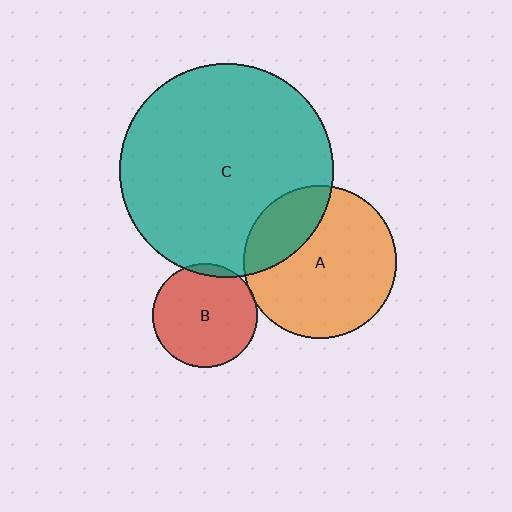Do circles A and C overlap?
Yes.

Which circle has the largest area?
Circle C (teal).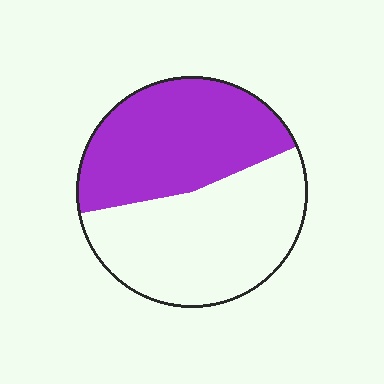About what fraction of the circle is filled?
About one half (1/2).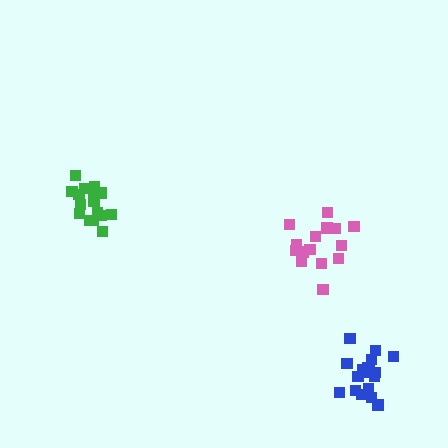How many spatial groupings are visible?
There are 3 spatial groupings.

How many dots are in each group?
Group 1: 15 dots, Group 2: 20 dots, Group 3: 19 dots (54 total).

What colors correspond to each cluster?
The clusters are colored: pink, blue, green.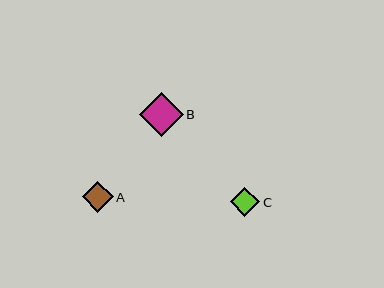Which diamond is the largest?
Diamond B is the largest with a size of approximately 44 pixels.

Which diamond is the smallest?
Diamond C is the smallest with a size of approximately 29 pixels.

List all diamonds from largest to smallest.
From largest to smallest: B, A, C.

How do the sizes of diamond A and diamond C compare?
Diamond A and diamond C are approximately the same size.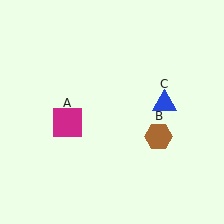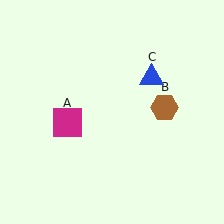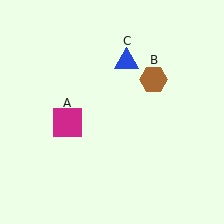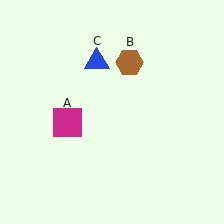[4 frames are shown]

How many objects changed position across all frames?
2 objects changed position: brown hexagon (object B), blue triangle (object C).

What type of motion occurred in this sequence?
The brown hexagon (object B), blue triangle (object C) rotated counterclockwise around the center of the scene.